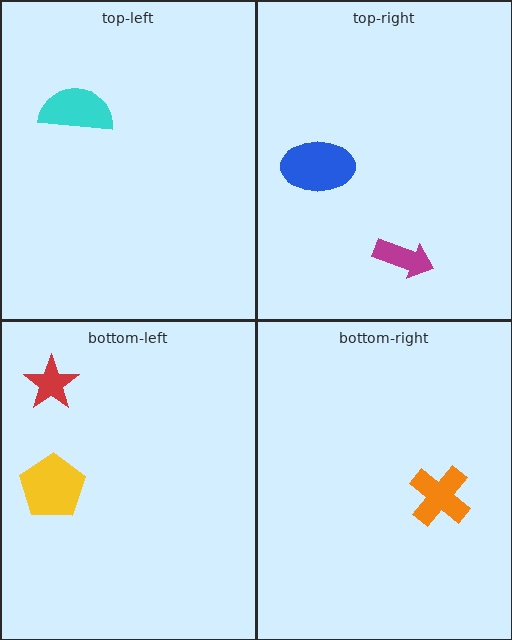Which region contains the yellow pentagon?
The bottom-left region.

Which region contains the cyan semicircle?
The top-left region.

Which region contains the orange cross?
The bottom-right region.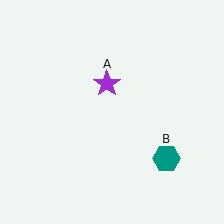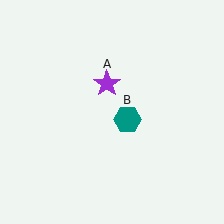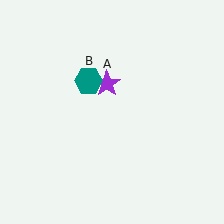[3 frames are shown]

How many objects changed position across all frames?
1 object changed position: teal hexagon (object B).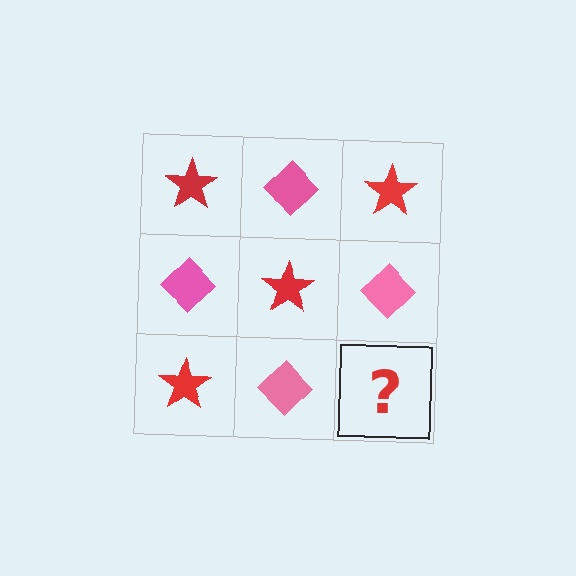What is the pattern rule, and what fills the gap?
The rule is that it alternates red star and pink diamond in a checkerboard pattern. The gap should be filled with a red star.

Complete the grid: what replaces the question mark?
The question mark should be replaced with a red star.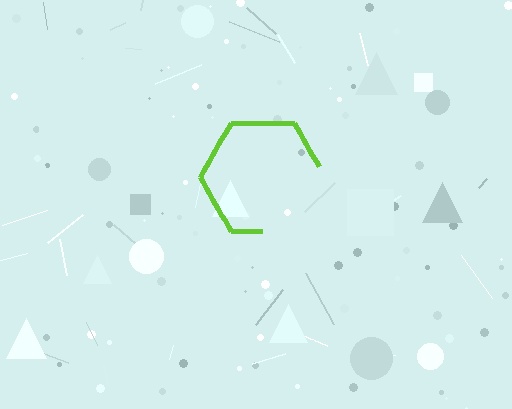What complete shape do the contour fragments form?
The contour fragments form a hexagon.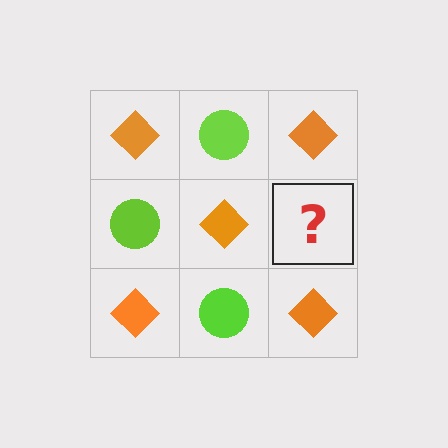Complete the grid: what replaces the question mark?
The question mark should be replaced with a lime circle.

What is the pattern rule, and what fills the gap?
The rule is that it alternates orange diamond and lime circle in a checkerboard pattern. The gap should be filled with a lime circle.